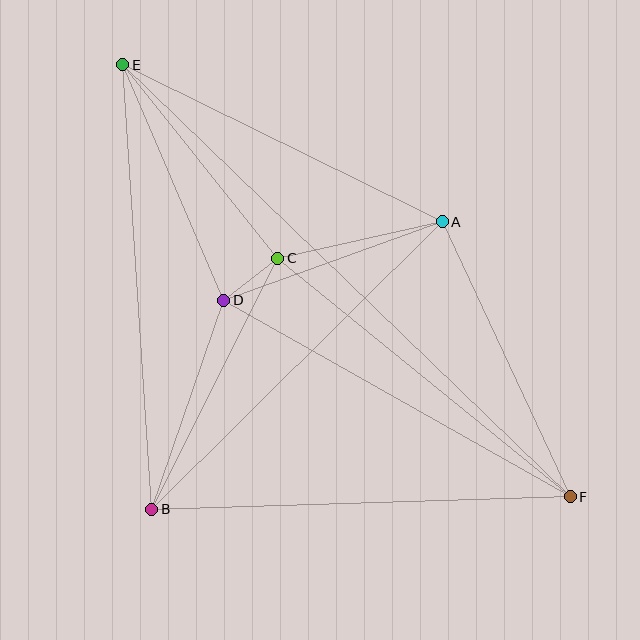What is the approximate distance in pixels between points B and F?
The distance between B and F is approximately 419 pixels.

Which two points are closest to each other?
Points C and D are closest to each other.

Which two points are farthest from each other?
Points E and F are farthest from each other.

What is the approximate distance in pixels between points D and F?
The distance between D and F is approximately 398 pixels.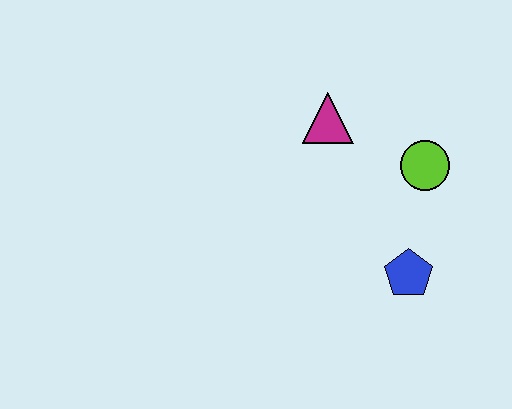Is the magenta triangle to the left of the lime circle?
Yes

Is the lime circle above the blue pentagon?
Yes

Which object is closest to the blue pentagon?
The lime circle is closest to the blue pentagon.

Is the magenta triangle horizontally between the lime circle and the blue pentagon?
No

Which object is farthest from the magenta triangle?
The blue pentagon is farthest from the magenta triangle.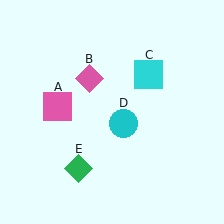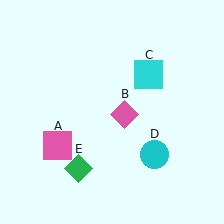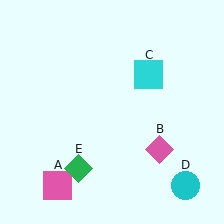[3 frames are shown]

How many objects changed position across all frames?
3 objects changed position: pink square (object A), pink diamond (object B), cyan circle (object D).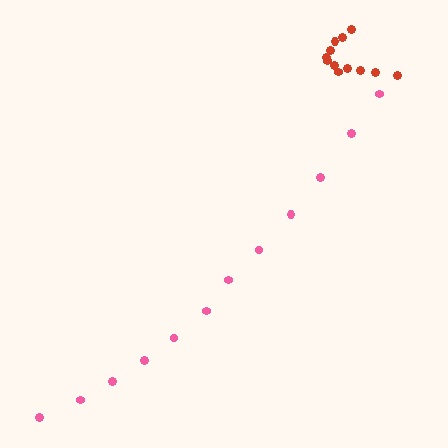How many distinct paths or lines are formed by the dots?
There are 2 distinct paths.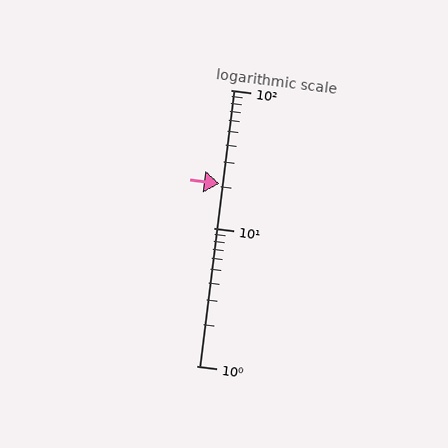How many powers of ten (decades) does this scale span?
The scale spans 2 decades, from 1 to 100.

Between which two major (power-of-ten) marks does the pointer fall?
The pointer is between 10 and 100.